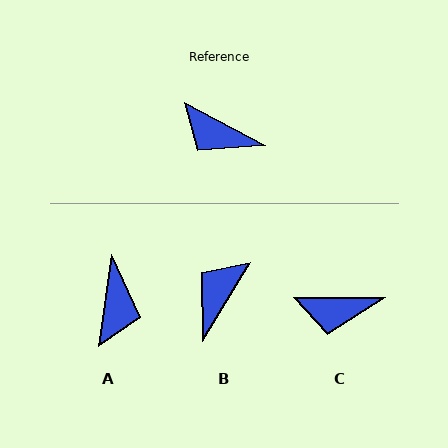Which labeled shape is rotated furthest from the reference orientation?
A, about 110 degrees away.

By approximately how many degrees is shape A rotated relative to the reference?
Approximately 110 degrees counter-clockwise.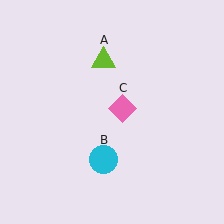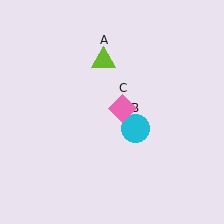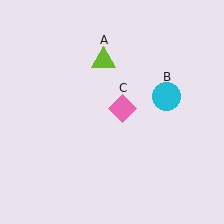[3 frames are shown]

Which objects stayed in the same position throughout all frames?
Lime triangle (object A) and pink diamond (object C) remained stationary.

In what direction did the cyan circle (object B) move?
The cyan circle (object B) moved up and to the right.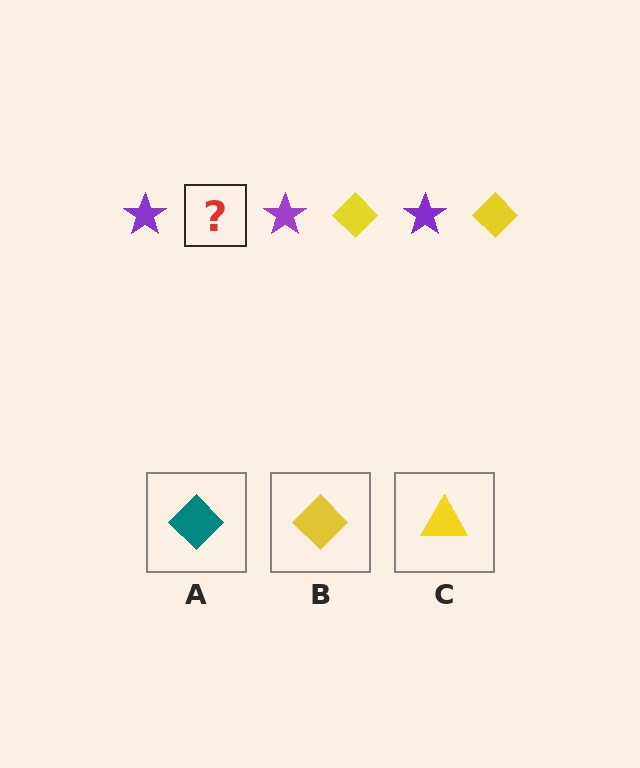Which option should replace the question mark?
Option B.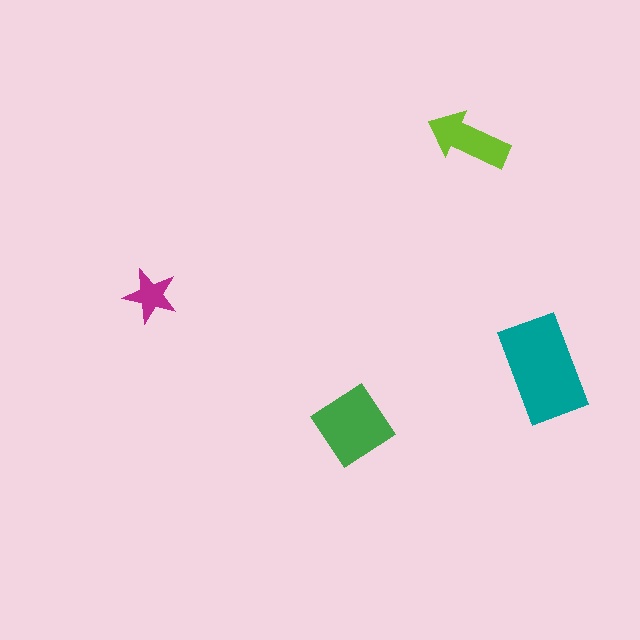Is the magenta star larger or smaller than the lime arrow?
Smaller.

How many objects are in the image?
There are 4 objects in the image.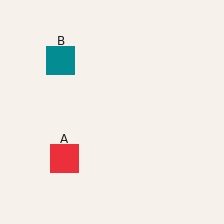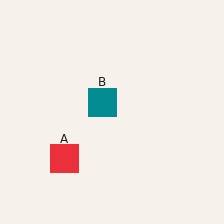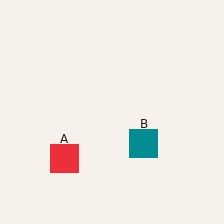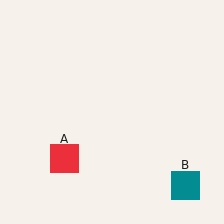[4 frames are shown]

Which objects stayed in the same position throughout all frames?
Red square (object A) remained stationary.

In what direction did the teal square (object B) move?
The teal square (object B) moved down and to the right.